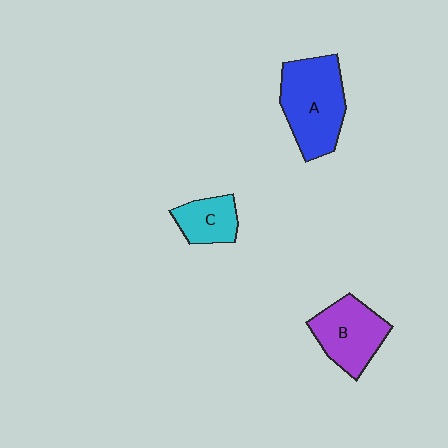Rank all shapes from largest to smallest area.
From largest to smallest: A (blue), B (purple), C (cyan).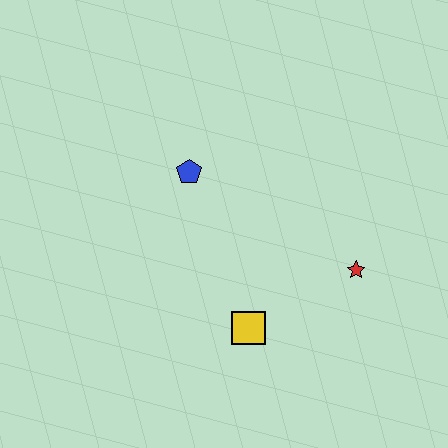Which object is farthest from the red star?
The blue pentagon is farthest from the red star.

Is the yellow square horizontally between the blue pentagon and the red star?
Yes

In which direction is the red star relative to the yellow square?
The red star is to the right of the yellow square.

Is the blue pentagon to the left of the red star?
Yes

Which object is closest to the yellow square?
The red star is closest to the yellow square.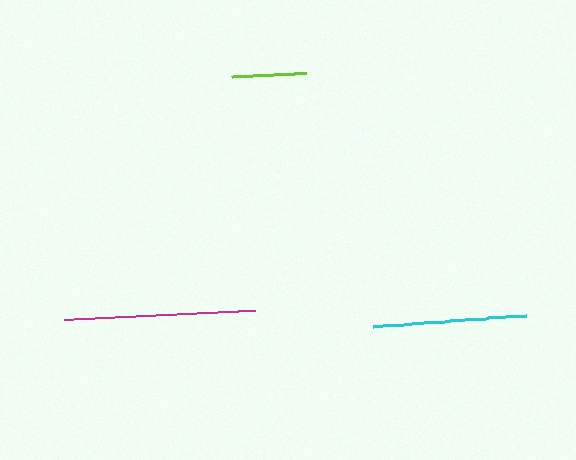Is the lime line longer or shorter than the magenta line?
The magenta line is longer than the lime line.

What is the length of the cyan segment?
The cyan segment is approximately 155 pixels long.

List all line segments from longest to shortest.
From longest to shortest: magenta, cyan, lime.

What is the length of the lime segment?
The lime segment is approximately 75 pixels long.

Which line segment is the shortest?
The lime line is the shortest at approximately 75 pixels.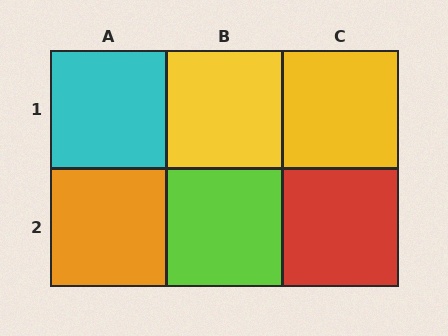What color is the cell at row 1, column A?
Cyan.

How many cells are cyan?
1 cell is cyan.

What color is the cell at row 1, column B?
Yellow.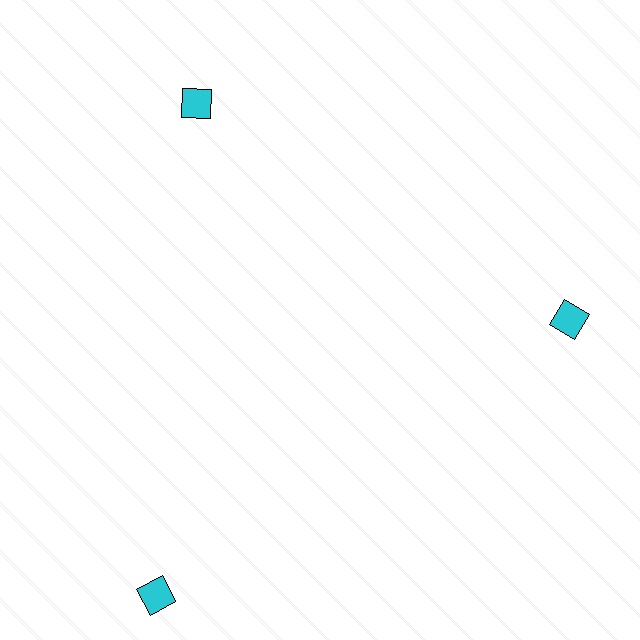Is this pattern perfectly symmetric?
No. The 3 cyan squares are arranged in a ring, but one element near the 7 o'clock position is pushed outward from the center, breaking the 3-fold rotational symmetry.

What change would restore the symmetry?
The symmetry would be restored by moving it inward, back onto the ring so that all 3 squares sit at equal angles and equal distance from the center.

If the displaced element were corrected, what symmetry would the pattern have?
It would have 3-fold rotational symmetry — the pattern would map onto itself every 120 degrees.